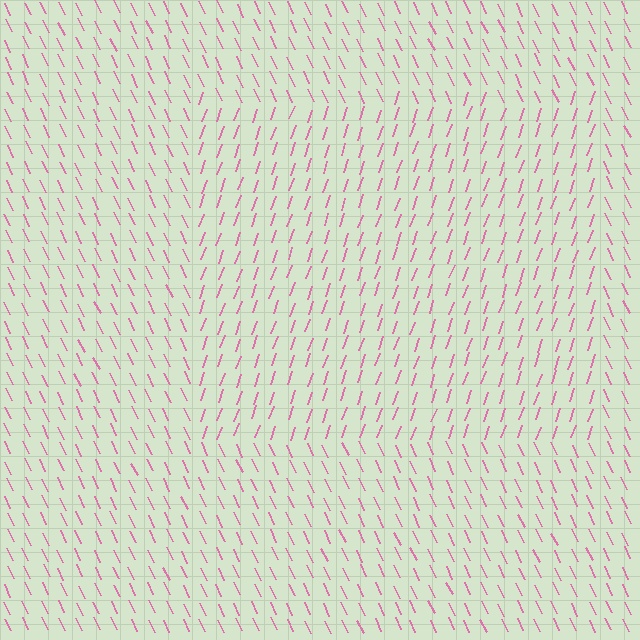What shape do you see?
I see a rectangle.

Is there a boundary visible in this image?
Yes, there is a texture boundary formed by a change in line orientation.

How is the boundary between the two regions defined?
The boundary is defined purely by a change in line orientation (approximately 45 degrees difference). All lines are the same color and thickness.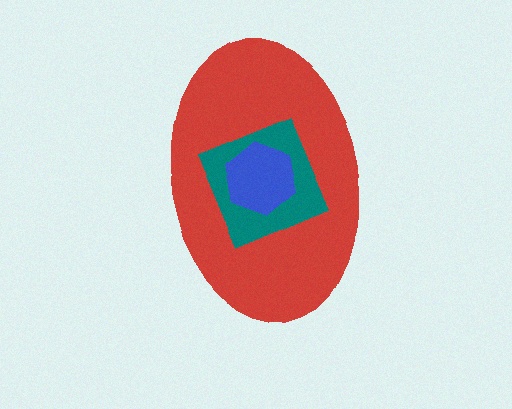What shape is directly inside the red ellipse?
The teal square.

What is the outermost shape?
The red ellipse.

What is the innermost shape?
The blue hexagon.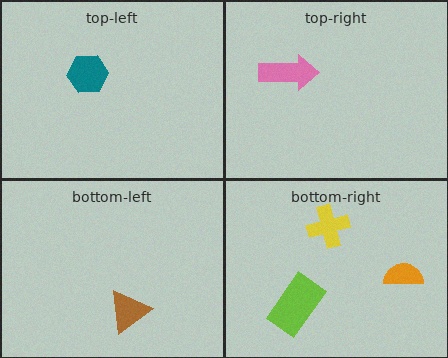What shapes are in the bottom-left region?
The brown triangle.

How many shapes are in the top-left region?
1.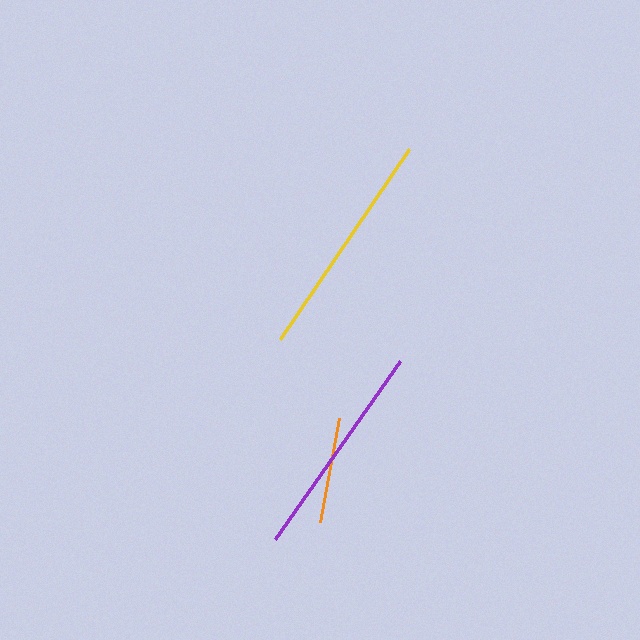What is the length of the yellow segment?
The yellow segment is approximately 230 pixels long.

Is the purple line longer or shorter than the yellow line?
The yellow line is longer than the purple line.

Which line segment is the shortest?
The orange line is the shortest at approximately 105 pixels.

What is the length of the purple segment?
The purple segment is approximately 218 pixels long.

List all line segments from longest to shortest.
From longest to shortest: yellow, purple, orange.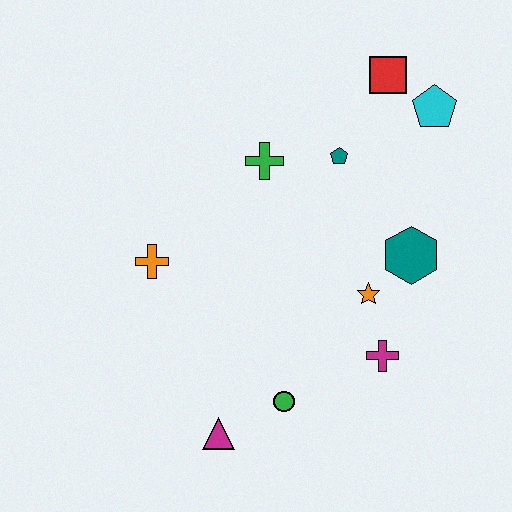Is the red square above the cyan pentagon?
Yes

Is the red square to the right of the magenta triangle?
Yes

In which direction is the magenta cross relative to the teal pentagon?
The magenta cross is below the teal pentagon.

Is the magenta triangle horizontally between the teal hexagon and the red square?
No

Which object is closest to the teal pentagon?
The green cross is closest to the teal pentagon.